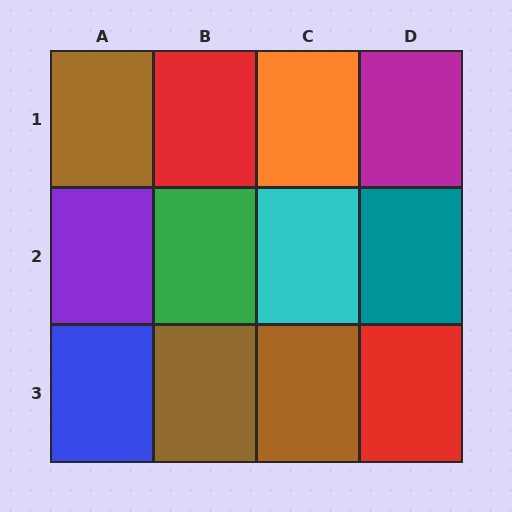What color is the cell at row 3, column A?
Blue.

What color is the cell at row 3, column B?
Brown.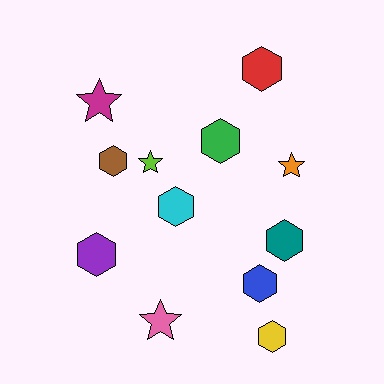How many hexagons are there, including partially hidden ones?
There are 8 hexagons.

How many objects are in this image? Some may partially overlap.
There are 12 objects.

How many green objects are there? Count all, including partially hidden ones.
There is 1 green object.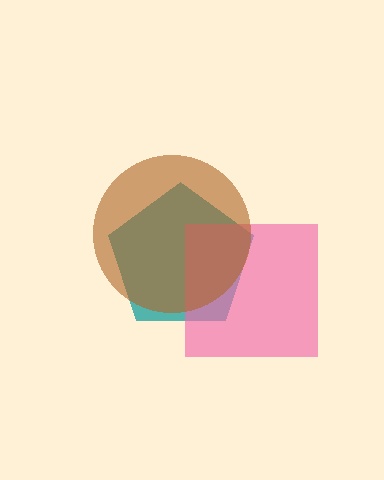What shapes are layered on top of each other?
The layered shapes are: a teal pentagon, a pink square, a brown circle.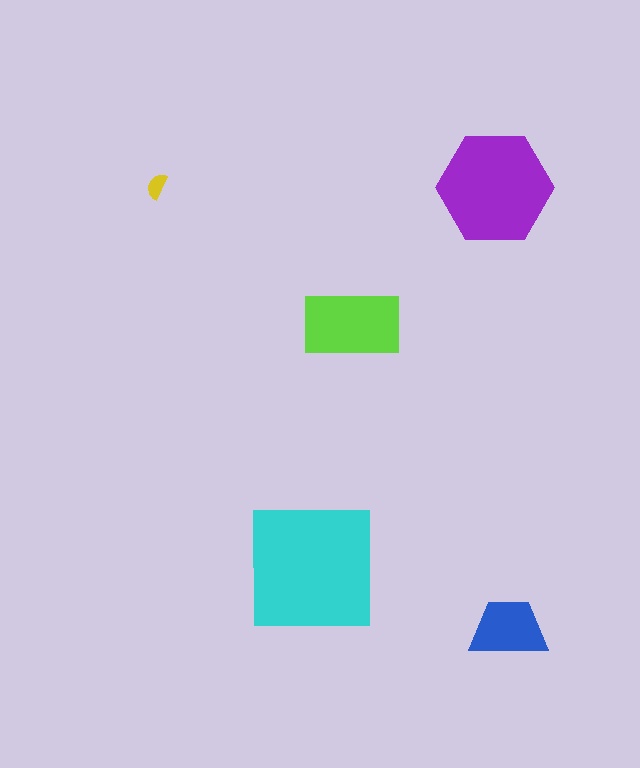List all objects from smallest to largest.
The yellow semicircle, the blue trapezoid, the lime rectangle, the purple hexagon, the cyan square.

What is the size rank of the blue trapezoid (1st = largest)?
4th.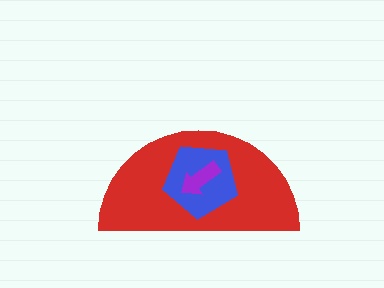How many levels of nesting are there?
3.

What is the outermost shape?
The red semicircle.